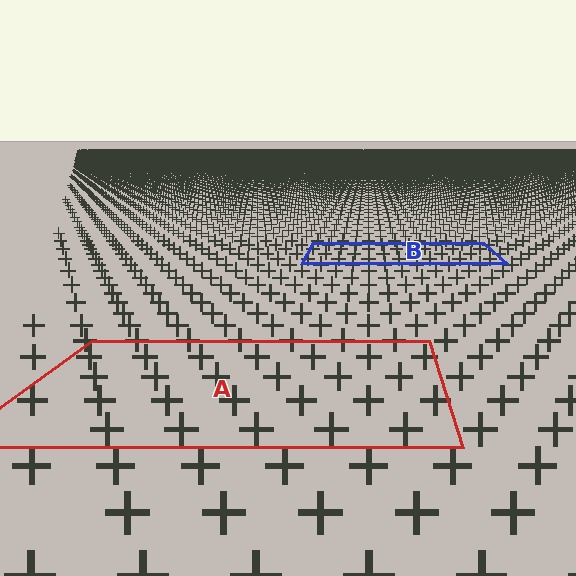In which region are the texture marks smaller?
The texture marks are smaller in region B, because it is farther away.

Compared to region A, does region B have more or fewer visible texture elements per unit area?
Region B has more texture elements per unit area — they are packed more densely because it is farther away.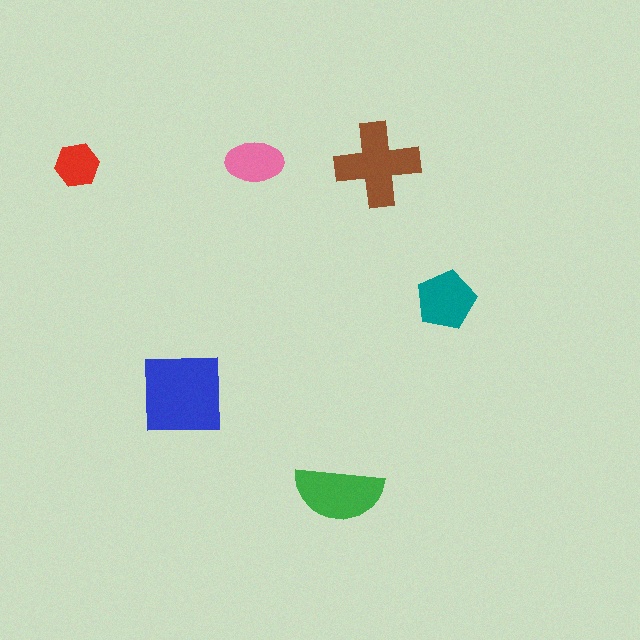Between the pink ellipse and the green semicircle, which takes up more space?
The green semicircle.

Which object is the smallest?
The red hexagon.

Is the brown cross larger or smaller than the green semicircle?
Larger.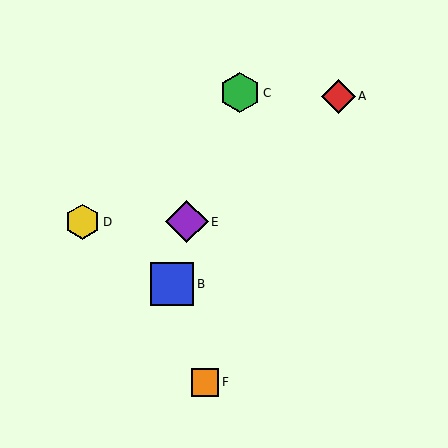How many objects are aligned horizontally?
2 objects (D, E) are aligned horizontally.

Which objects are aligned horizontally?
Objects D, E are aligned horizontally.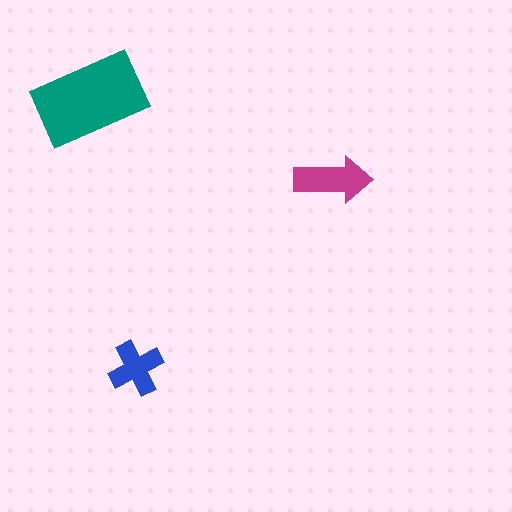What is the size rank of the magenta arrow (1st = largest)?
2nd.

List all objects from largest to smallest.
The teal rectangle, the magenta arrow, the blue cross.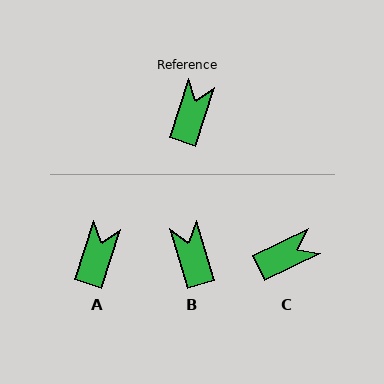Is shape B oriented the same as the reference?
No, it is off by about 35 degrees.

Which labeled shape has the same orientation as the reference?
A.